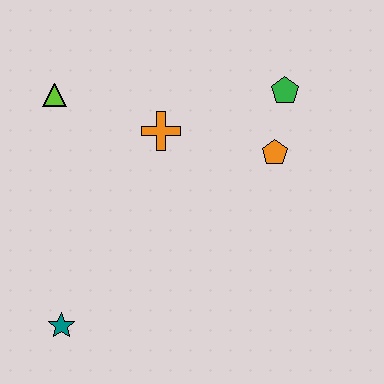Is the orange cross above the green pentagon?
No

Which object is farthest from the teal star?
The green pentagon is farthest from the teal star.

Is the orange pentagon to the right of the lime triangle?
Yes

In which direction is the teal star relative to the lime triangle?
The teal star is below the lime triangle.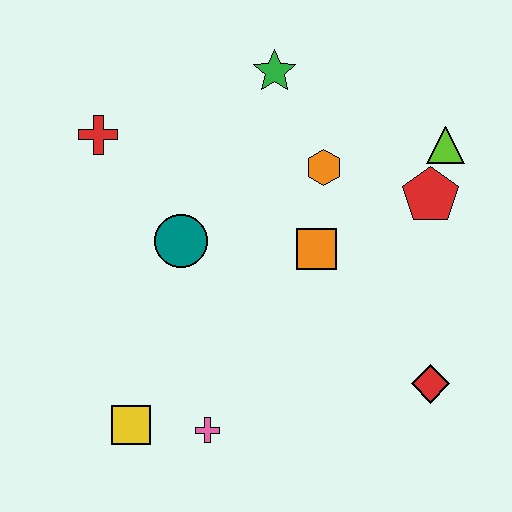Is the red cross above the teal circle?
Yes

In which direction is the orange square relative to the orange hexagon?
The orange square is below the orange hexagon.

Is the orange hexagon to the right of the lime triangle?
No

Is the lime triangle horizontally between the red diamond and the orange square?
No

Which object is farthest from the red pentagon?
The yellow square is farthest from the red pentagon.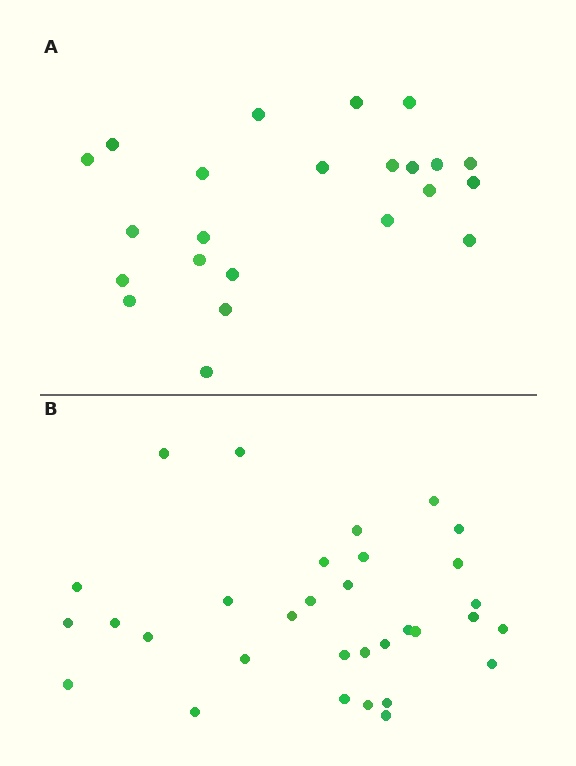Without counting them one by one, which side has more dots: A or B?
Region B (the bottom region) has more dots.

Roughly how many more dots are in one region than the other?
Region B has roughly 8 or so more dots than region A.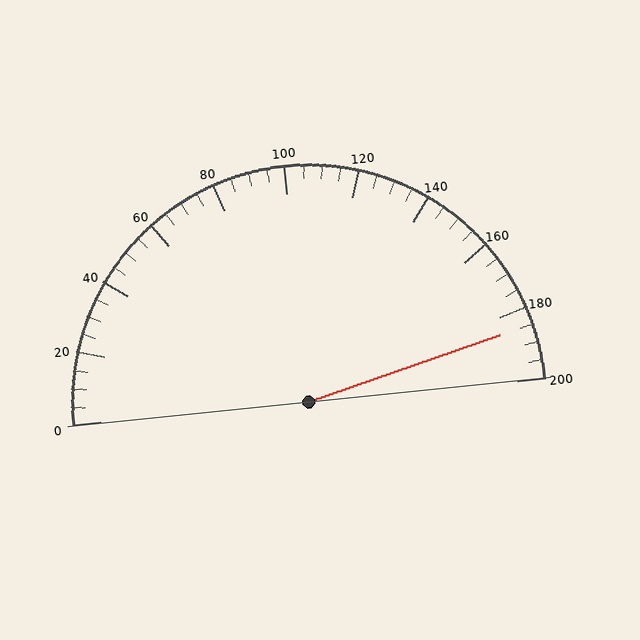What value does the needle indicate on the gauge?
The needle indicates approximately 185.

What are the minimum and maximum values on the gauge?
The gauge ranges from 0 to 200.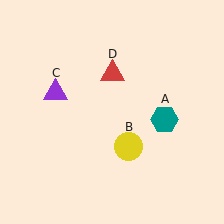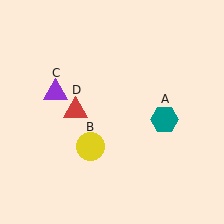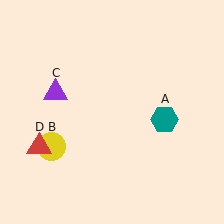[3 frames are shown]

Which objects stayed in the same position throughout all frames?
Teal hexagon (object A) and purple triangle (object C) remained stationary.